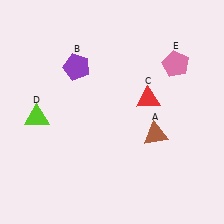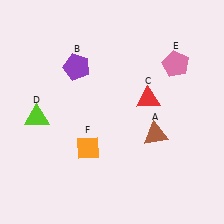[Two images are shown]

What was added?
An orange diamond (F) was added in Image 2.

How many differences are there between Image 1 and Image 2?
There is 1 difference between the two images.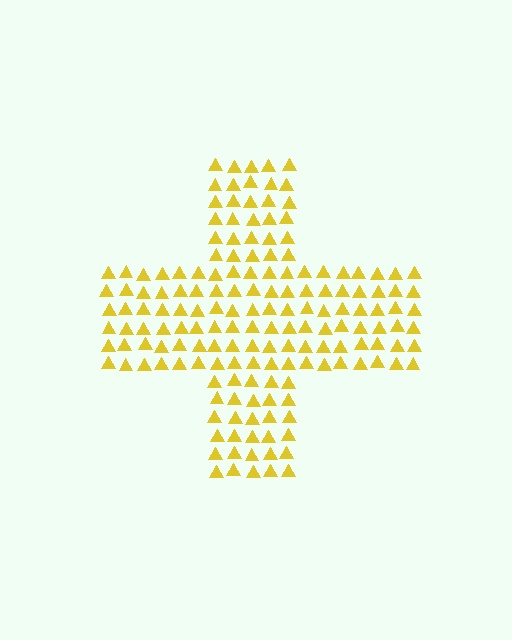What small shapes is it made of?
It is made of small triangles.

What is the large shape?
The large shape is a cross.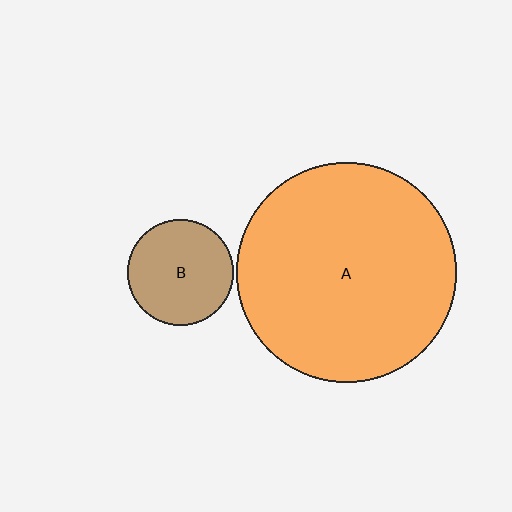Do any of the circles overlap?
No, none of the circles overlap.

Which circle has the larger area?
Circle A (orange).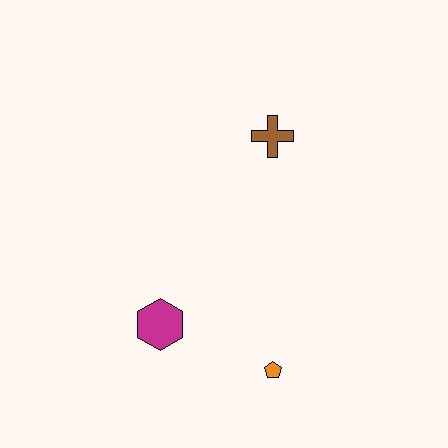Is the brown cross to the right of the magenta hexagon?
Yes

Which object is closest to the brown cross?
The magenta hexagon is closest to the brown cross.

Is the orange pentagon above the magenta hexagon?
No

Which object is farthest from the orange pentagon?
The brown cross is farthest from the orange pentagon.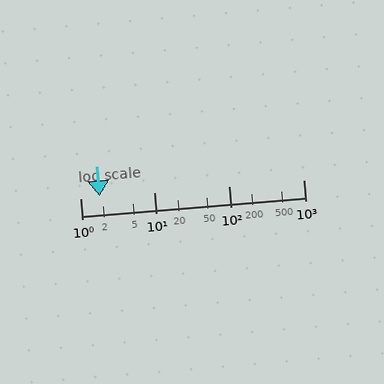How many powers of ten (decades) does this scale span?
The scale spans 3 decades, from 1 to 1000.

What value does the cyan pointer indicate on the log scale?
The pointer indicates approximately 1.8.